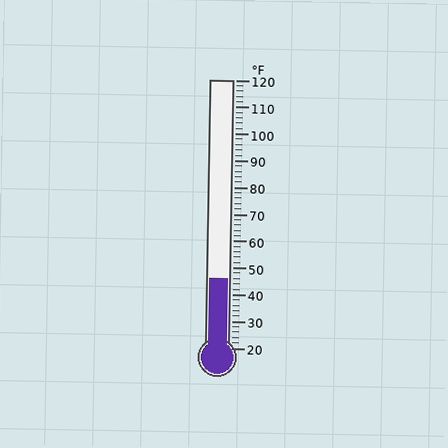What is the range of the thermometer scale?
The thermometer scale ranges from 20°F to 120°F.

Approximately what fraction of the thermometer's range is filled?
The thermometer is filled to approximately 25% of its range.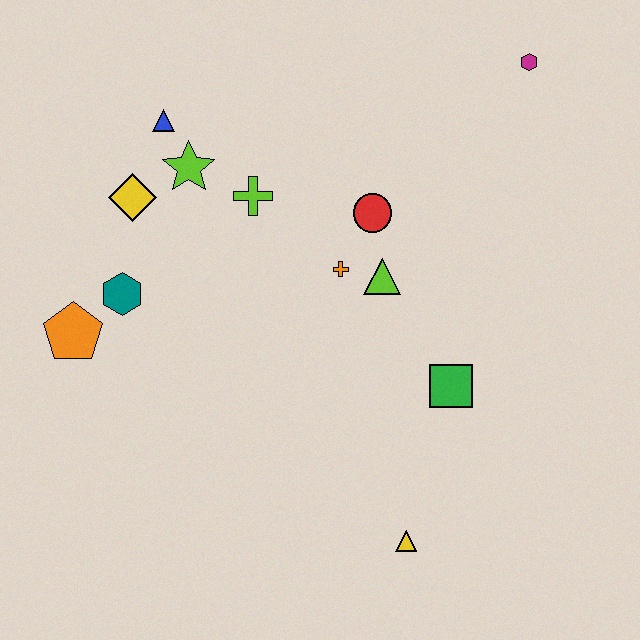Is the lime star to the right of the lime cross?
No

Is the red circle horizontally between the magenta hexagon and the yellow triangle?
No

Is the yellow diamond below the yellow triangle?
No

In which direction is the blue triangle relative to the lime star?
The blue triangle is above the lime star.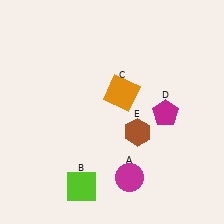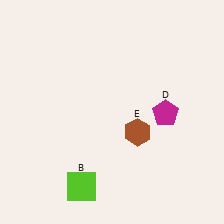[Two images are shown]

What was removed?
The magenta circle (A), the orange square (C) were removed in Image 2.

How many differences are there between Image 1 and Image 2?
There are 2 differences between the two images.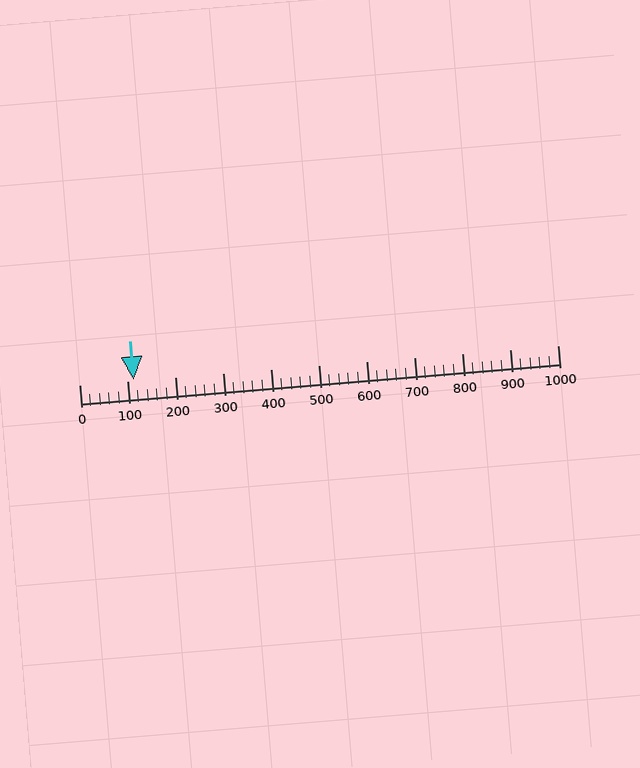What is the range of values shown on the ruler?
The ruler shows values from 0 to 1000.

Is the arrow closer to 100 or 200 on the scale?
The arrow is closer to 100.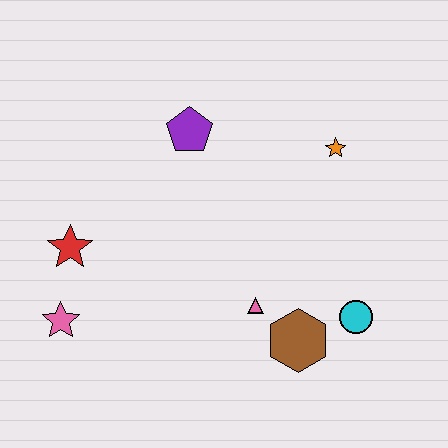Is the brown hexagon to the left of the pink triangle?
No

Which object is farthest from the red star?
The cyan circle is farthest from the red star.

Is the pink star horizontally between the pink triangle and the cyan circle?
No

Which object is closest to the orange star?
The purple pentagon is closest to the orange star.